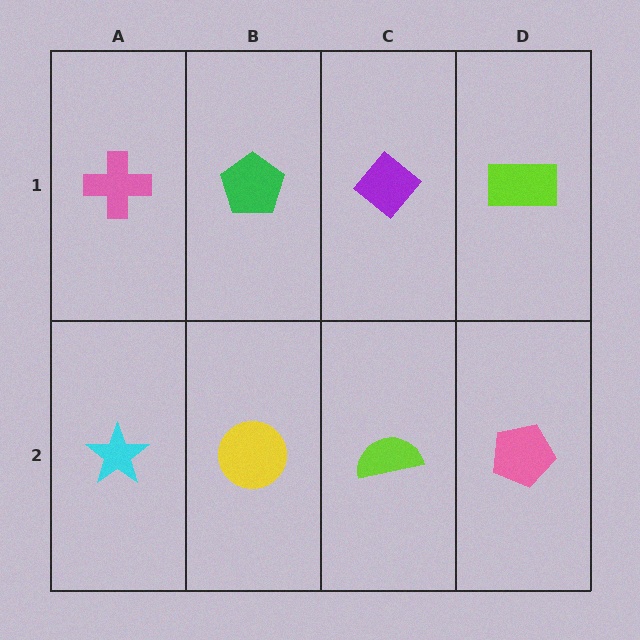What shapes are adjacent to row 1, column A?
A cyan star (row 2, column A), a green pentagon (row 1, column B).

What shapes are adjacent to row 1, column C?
A lime semicircle (row 2, column C), a green pentagon (row 1, column B), a lime rectangle (row 1, column D).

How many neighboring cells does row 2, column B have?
3.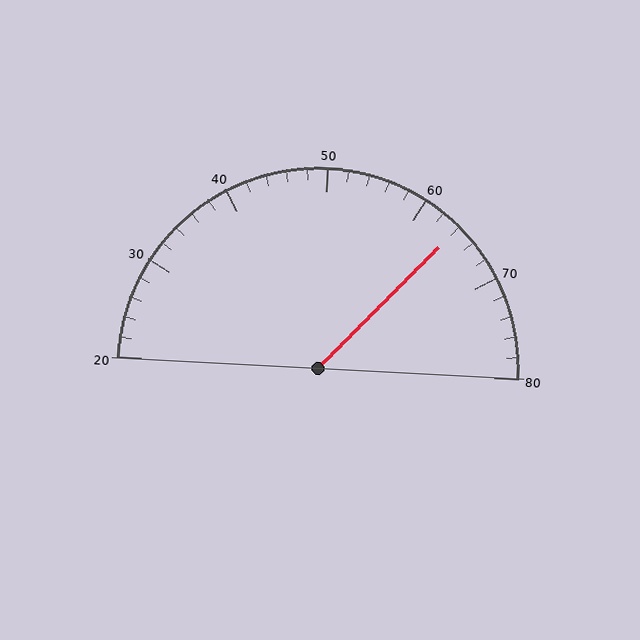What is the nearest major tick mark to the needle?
The nearest major tick mark is 60.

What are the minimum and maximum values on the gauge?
The gauge ranges from 20 to 80.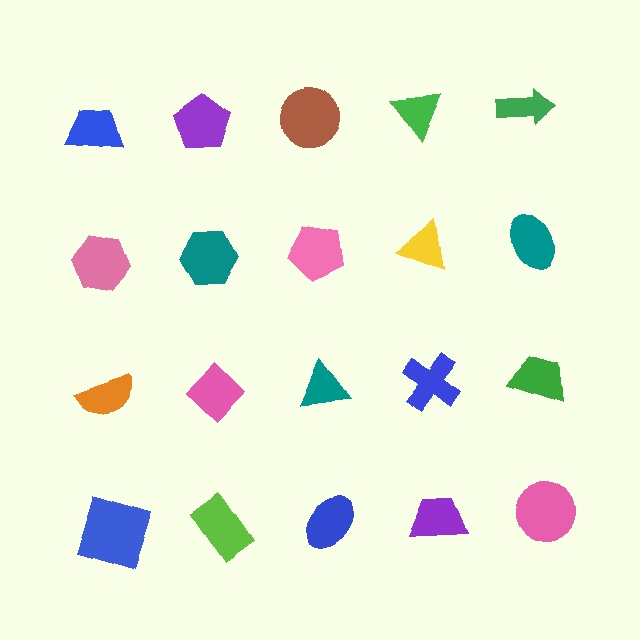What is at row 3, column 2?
A pink diamond.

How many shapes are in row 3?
5 shapes.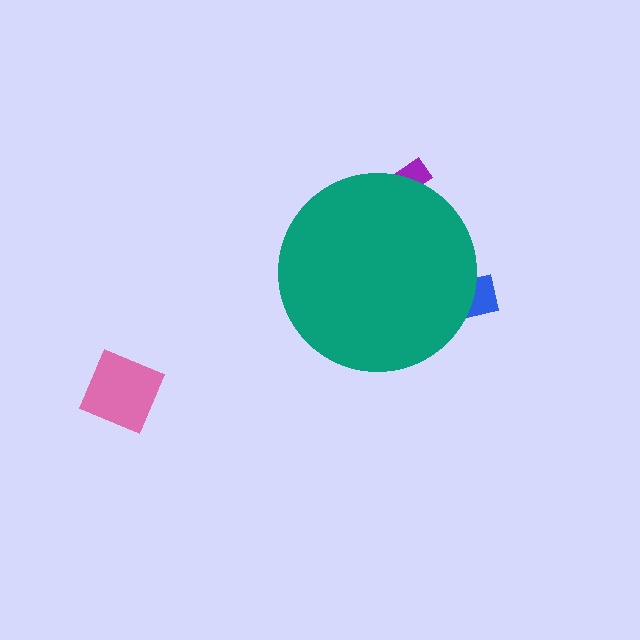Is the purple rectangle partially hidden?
Yes, the purple rectangle is partially hidden behind the teal circle.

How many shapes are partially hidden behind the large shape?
2 shapes are partially hidden.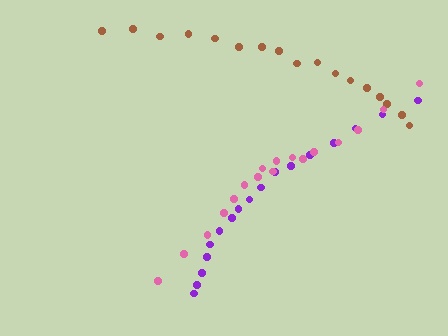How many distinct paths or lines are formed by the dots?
There are 3 distinct paths.